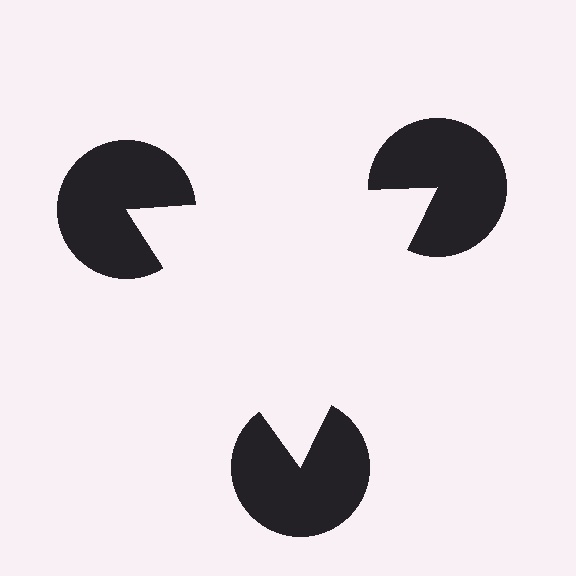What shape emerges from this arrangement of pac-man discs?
An illusory triangle — its edges are inferred from the aligned wedge cuts in the pac-man discs, not physically drawn.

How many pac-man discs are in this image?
There are 3 — one at each vertex of the illusory triangle.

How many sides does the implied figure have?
3 sides.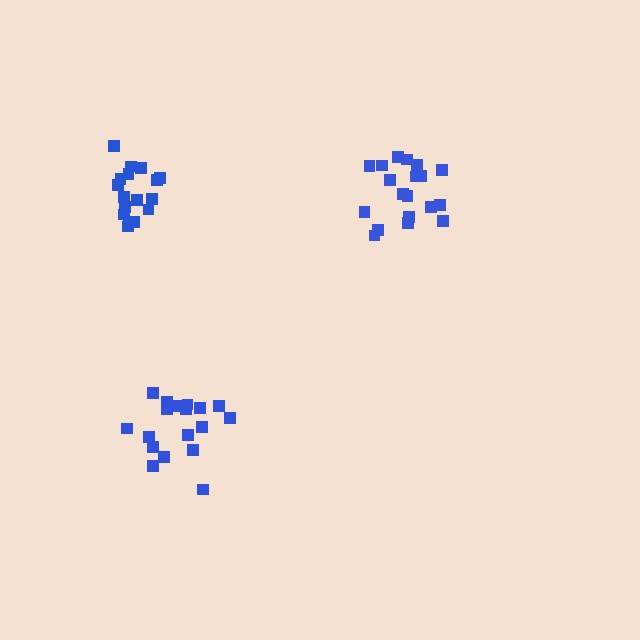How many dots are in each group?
Group 1: 19 dots, Group 2: 19 dots, Group 3: 17 dots (55 total).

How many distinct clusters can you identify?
There are 3 distinct clusters.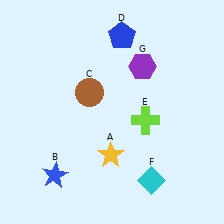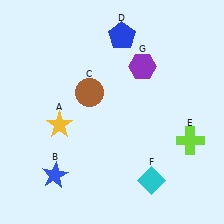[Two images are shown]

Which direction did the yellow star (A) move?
The yellow star (A) moved left.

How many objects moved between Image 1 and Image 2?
2 objects moved between the two images.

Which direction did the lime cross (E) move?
The lime cross (E) moved right.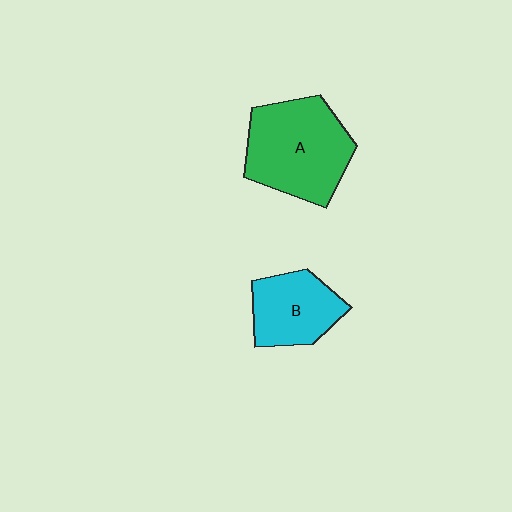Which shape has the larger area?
Shape A (green).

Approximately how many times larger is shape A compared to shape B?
Approximately 1.6 times.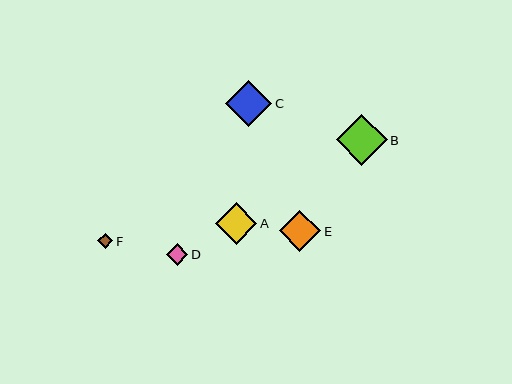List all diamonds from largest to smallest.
From largest to smallest: B, C, A, E, D, F.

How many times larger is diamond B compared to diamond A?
Diamond B is approximately 1.2 times the size of diamond A.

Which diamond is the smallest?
Diamond F is the smallest with a size of approximately 15 pixels.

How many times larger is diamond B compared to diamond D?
Diamond B is approximately 2.4 times the size of diamond D.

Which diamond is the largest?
Diamond B is the largest with a size of approximately 51 pixels.